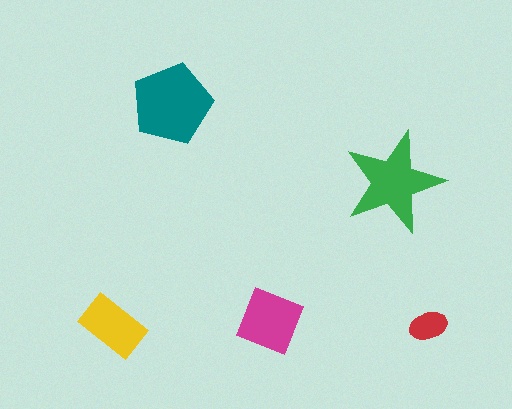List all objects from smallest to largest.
The red ellipse, the yellow rectangle, the magenta diamond, the green star, the teal pentagon.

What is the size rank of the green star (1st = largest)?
2nd.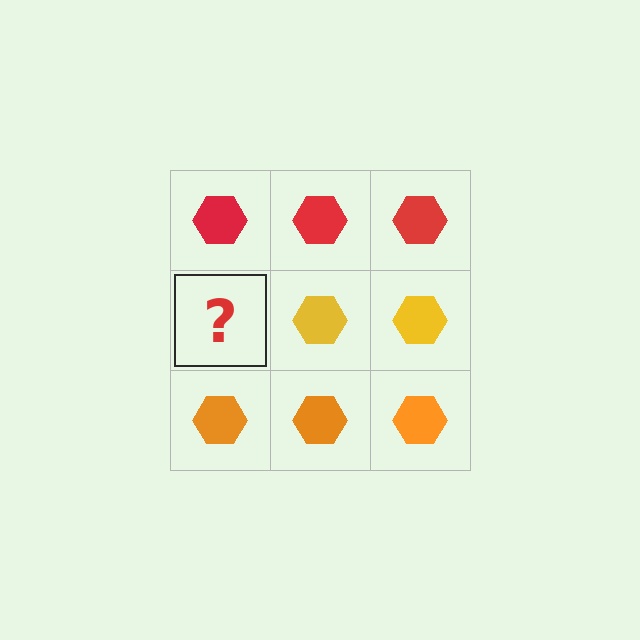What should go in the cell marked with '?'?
The missing cell should contain a yellow hexagon.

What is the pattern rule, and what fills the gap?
The rule is that each row has a consistent color. The gap should be filled with a yellow hexagon.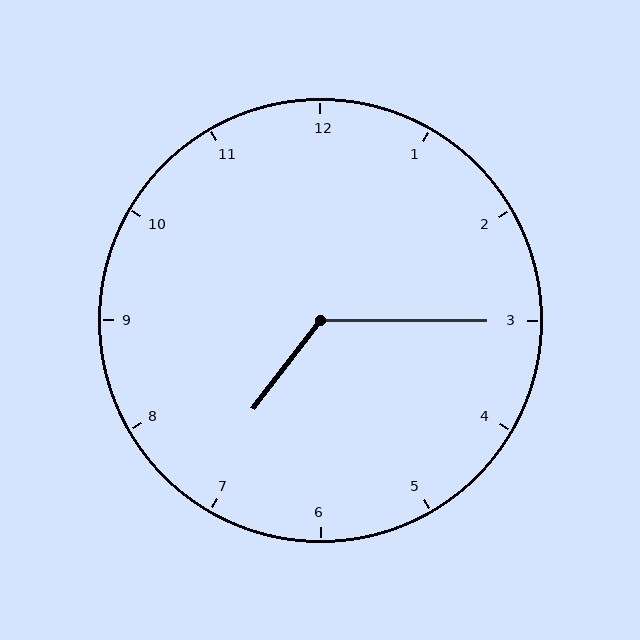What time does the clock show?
7:15.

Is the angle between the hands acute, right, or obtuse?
It is obtuse.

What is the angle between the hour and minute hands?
Approximately 128 degrees.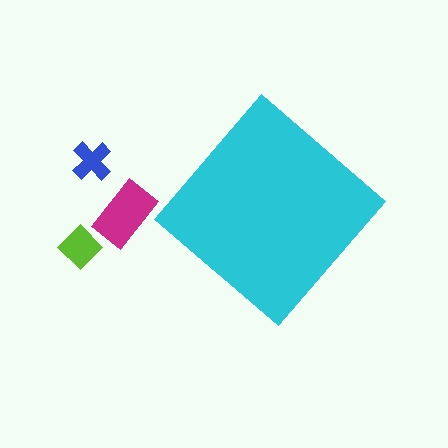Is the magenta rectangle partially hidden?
No, the magenta rectangle is fully visible.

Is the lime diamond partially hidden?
No, the lime diamond is fully visible.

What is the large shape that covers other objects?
A cyan diamond.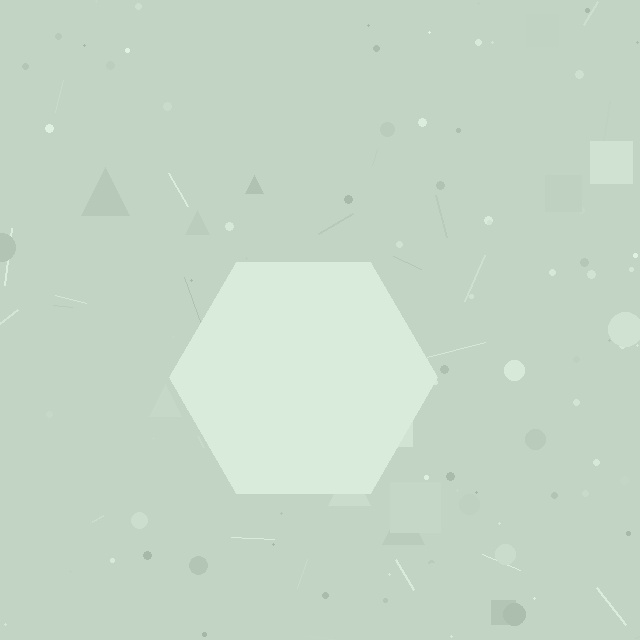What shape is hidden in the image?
A hexagon is hidden in the image.